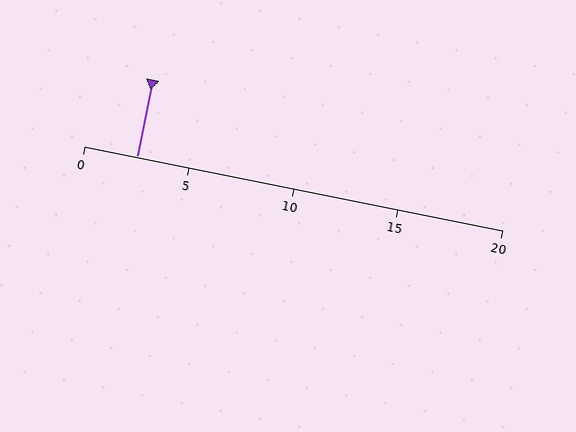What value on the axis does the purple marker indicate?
The marker indicates approximately 2.5.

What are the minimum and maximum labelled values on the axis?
The axis runs from 0 to 20.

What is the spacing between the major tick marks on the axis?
The major ticks are spaced 5 apart.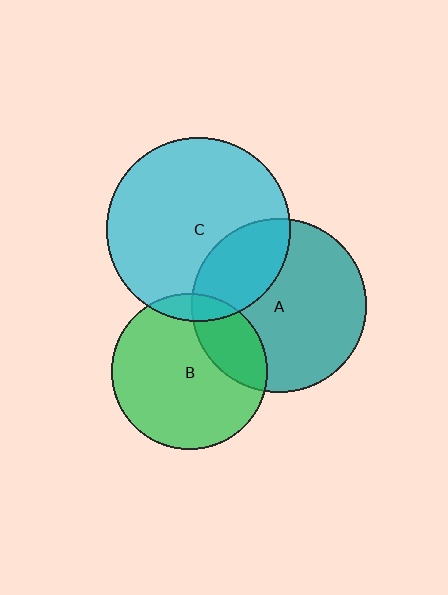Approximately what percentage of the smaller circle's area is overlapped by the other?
Approximately 30%.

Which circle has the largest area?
Circle C (cyan).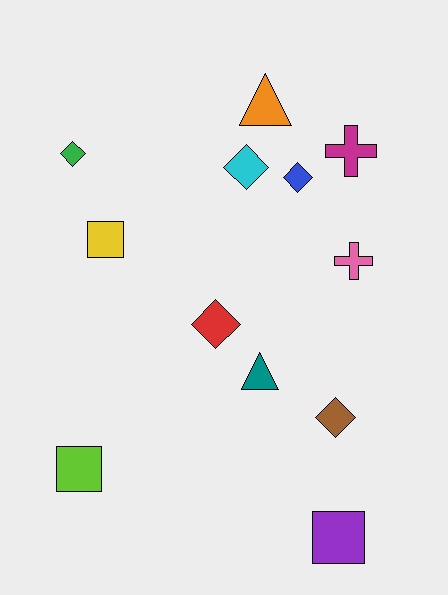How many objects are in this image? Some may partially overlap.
There are 12 objects.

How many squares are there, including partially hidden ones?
There are 3 squares.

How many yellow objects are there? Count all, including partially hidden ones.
There is 1 yellow object.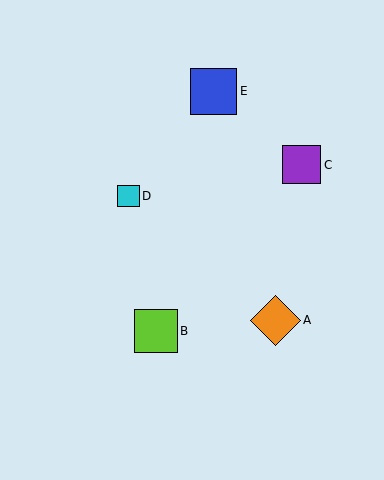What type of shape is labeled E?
Shape E is a blue square.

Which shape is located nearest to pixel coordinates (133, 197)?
The cyan square (labeled D) at (128, 196) is nearest to that location.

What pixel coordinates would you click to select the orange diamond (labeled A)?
Click at (275, 320) to select the orange diamond A.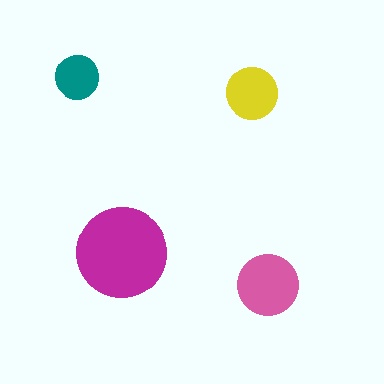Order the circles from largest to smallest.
the magenta one, the pink one, the yellow one, the teal one.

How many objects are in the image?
There are 4 objects in the image.